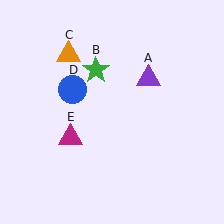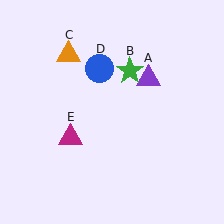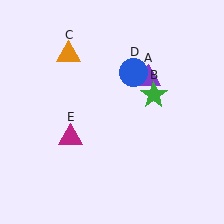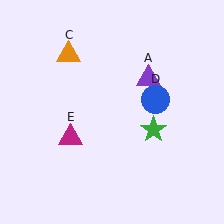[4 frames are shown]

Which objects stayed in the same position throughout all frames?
Purple triangle (object A) and orange triangle (object C) and magenta triangle (object E) remained stationary.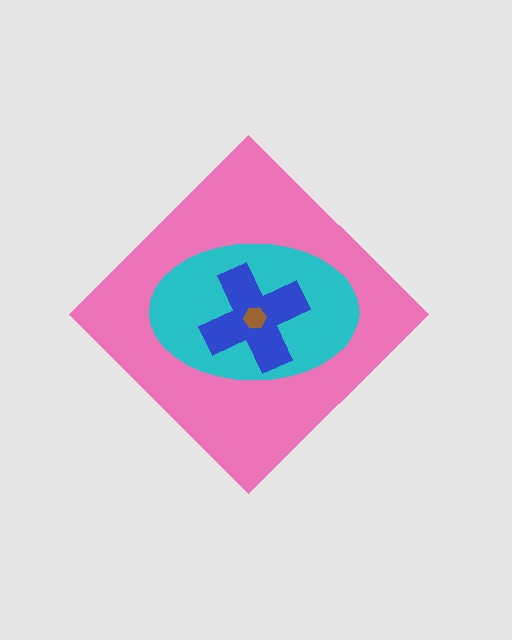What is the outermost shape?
The pink diamond.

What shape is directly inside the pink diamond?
The cyan ellipse.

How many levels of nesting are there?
4.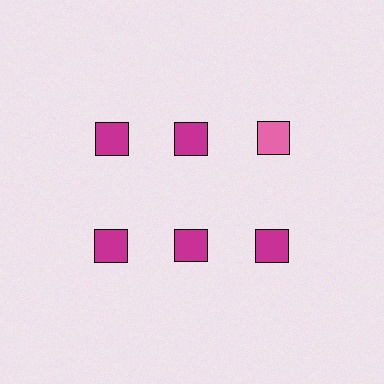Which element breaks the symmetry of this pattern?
The pink square in the top row, center column breaks the symmetry. All other shapes are magenta squares.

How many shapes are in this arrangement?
There are 6 shapes arranged in a grid pattern.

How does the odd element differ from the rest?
It has a different color: pink instead of magenta.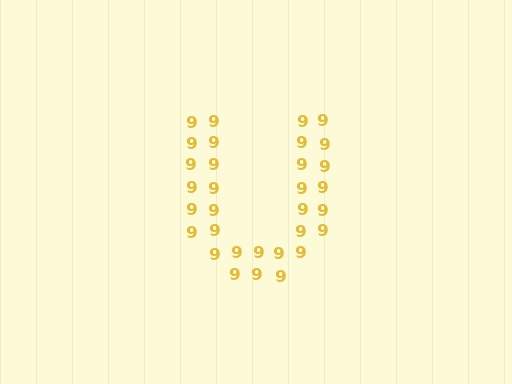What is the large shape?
The large shape is the letter U.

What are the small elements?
The small elements are digit 9's.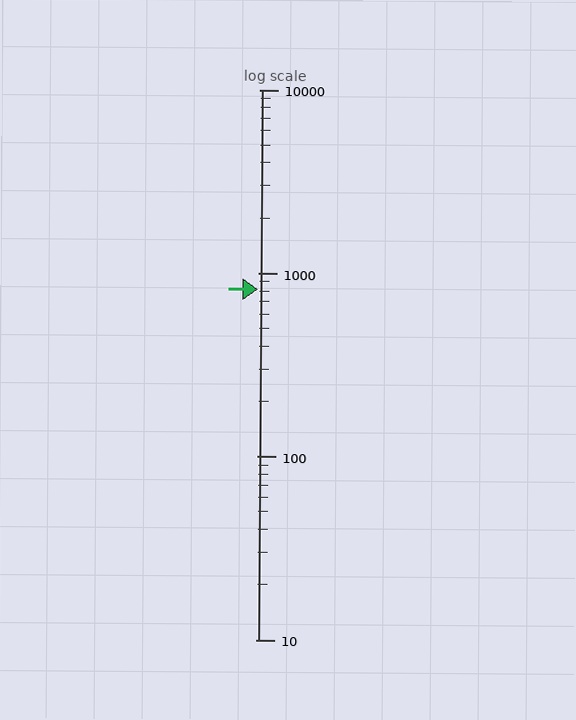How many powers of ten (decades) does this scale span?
The scale spans 3 decades, from 10 to 10000.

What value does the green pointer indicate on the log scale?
The pointer indicates approximately 820.